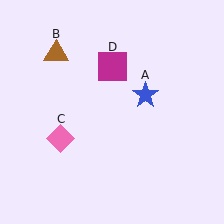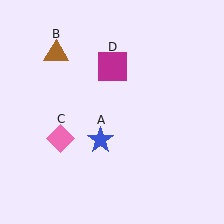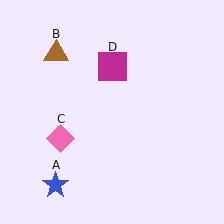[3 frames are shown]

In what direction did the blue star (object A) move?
The blue star (object A) moved down and to the left.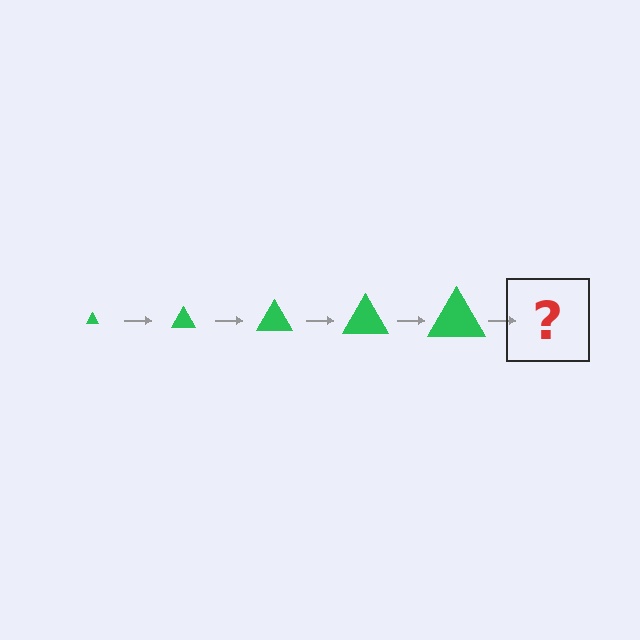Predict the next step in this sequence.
The next step is a green triangle, larger than the previous one.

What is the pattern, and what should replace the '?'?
The pattern is that the triangle gets progressively larger each step. The '?' should be a green triangle, larger than the previous one.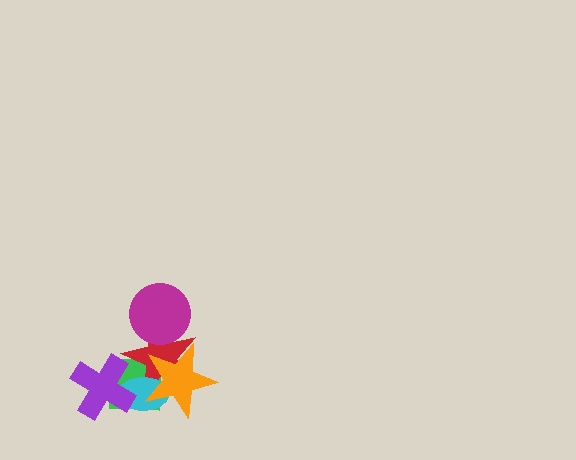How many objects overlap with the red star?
5 objects overlap with the red star.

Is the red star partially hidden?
Yes, it is partially covered by another shape.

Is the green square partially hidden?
Yes, it is partially covered by another shape.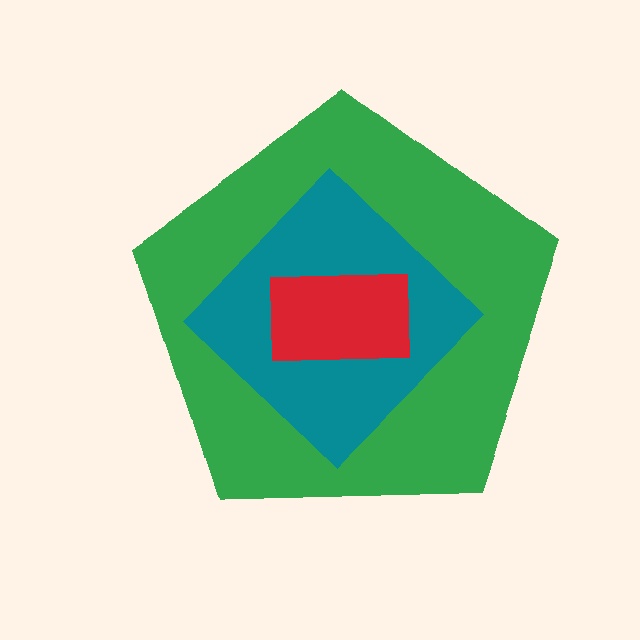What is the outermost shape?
The green pentagon.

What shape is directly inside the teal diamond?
The red rectangle.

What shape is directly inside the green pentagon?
The teal diamond.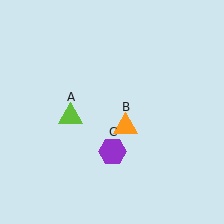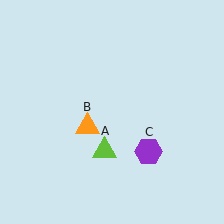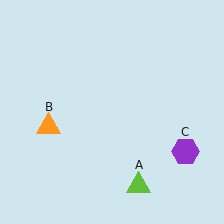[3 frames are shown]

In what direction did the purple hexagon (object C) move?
The purple hexagon (object C) moved right.